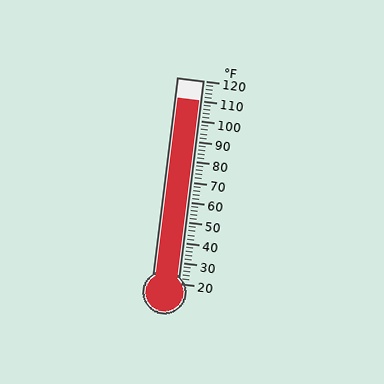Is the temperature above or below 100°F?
The temperature is above 100°F.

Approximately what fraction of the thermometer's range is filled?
The thermometer is filled to approximately 90% of its range.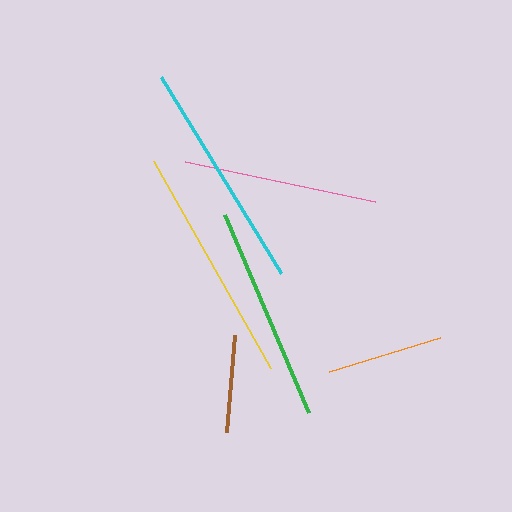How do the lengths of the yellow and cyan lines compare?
The yellow and cyan lines are approximately the same length.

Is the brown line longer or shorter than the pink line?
The pink line is longer than the brown line.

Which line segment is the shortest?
The brown line is the shortest at approximately 98 pixels.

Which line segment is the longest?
The yellow line is the longest at approximately 238 pixels.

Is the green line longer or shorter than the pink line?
The green line is longer than the pink line.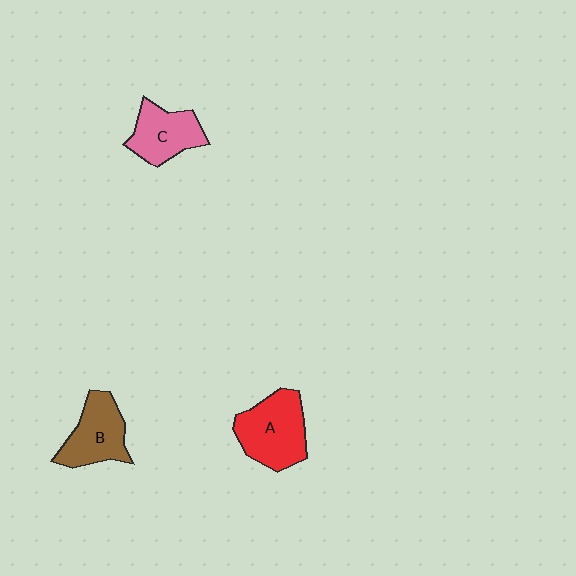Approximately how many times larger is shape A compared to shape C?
Approximately 1.3 times.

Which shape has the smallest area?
Shape C (pink).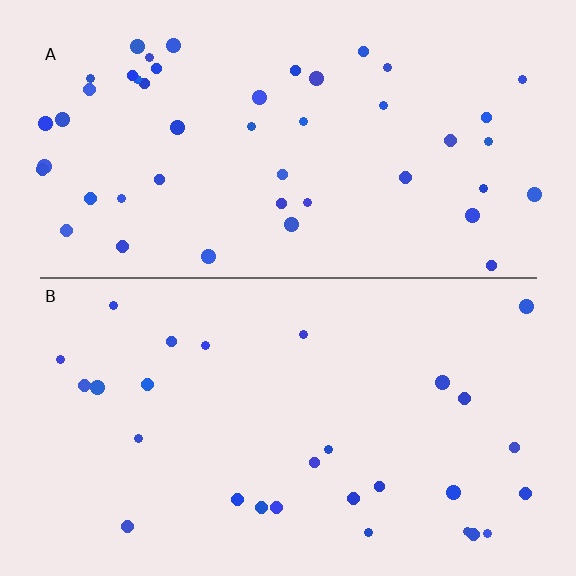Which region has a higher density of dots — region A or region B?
A (the top).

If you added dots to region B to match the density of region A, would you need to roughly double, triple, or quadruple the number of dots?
Approximately double.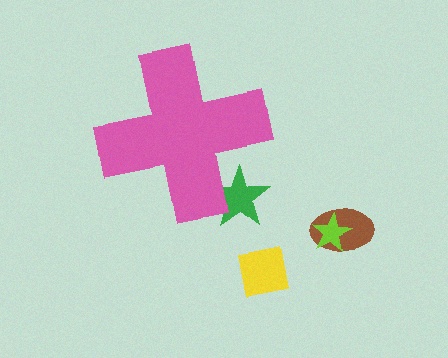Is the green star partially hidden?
Yes, the green star is partially hidden behind the pink cross.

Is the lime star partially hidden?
No, the lime star is fully visible.